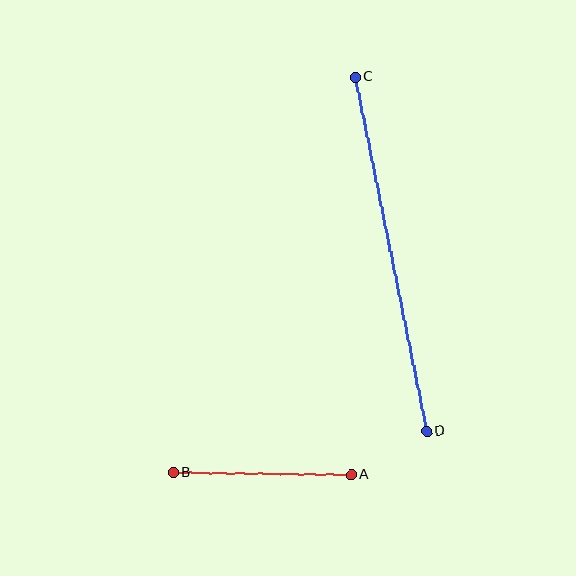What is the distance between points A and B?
The distance is approximately 178 pixels.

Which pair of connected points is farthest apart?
Points C and D are farthest apart.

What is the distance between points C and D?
The distance is approximately 361 pixels.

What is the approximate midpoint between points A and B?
The midpoint is at approximately (263, 474) pixels.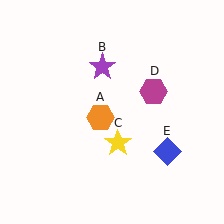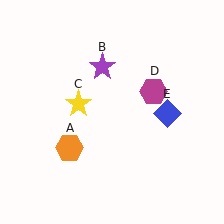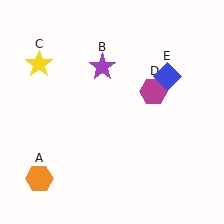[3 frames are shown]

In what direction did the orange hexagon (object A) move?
The orange hexagon (object A) moved down and to the left.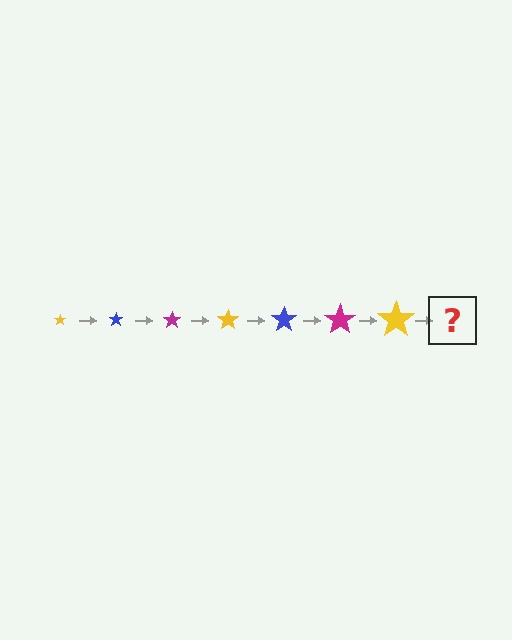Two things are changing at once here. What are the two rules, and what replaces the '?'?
The two rules are that the star grows larger each step and the color cycles through yellow, blue, and magenta. The '?' should be a blue star, larger than the previous one.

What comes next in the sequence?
The next element should be a blue star, larger than the previous one.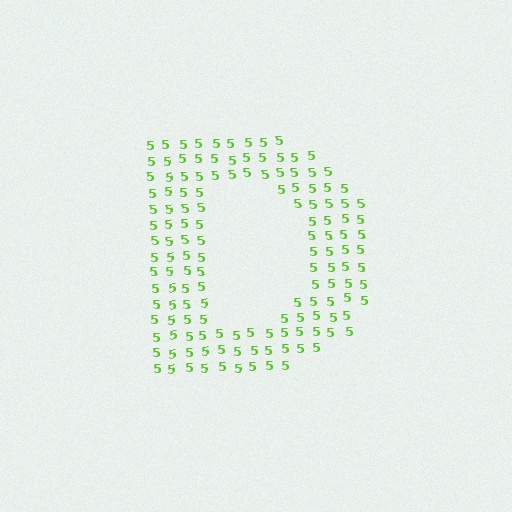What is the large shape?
The large shape is the letter D.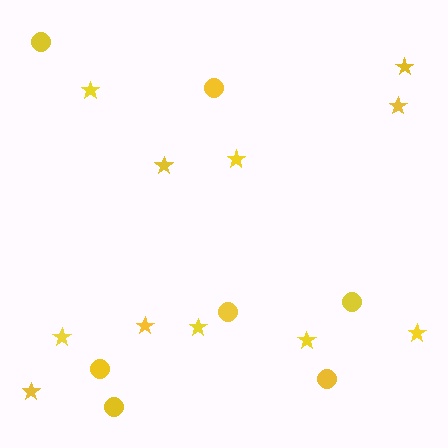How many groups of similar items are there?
There are 2 groups: one group of stars (11) and one group of circles (7).